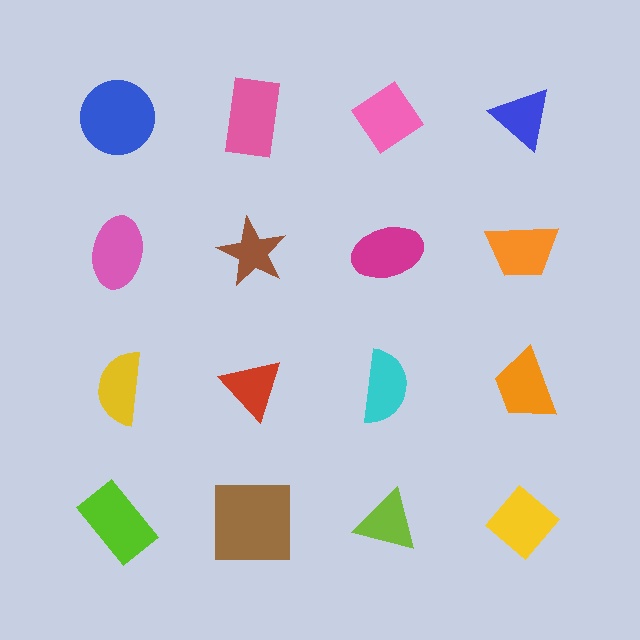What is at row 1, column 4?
A blue triangle.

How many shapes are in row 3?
4 shapes.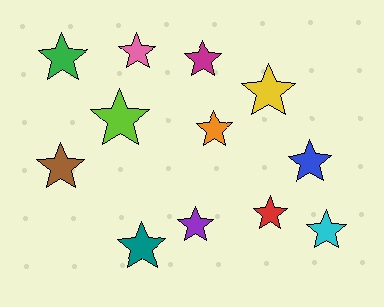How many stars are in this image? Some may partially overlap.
There are 12 stars.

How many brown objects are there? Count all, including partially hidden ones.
There is 1 brown object.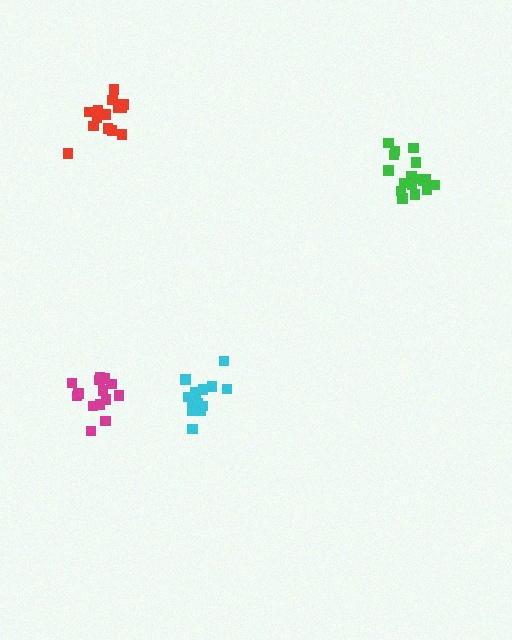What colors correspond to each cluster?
The clusters are colored: red, magenta, cyan, green.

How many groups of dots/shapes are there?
There are 4 groups.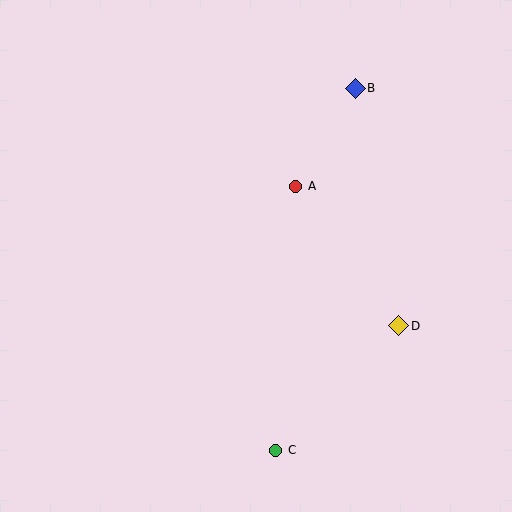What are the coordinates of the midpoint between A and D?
The midpoint between A and D is at (347, 256).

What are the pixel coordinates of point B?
Point B is at (355, 88).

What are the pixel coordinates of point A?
Point A is at (296, 186).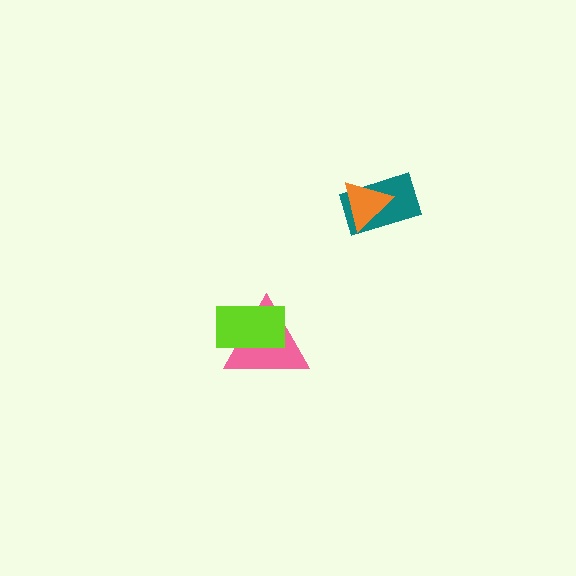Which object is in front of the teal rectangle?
The orange triangle is in front of the teal rectangle.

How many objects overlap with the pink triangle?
1 object overlaps with the pink triangle.